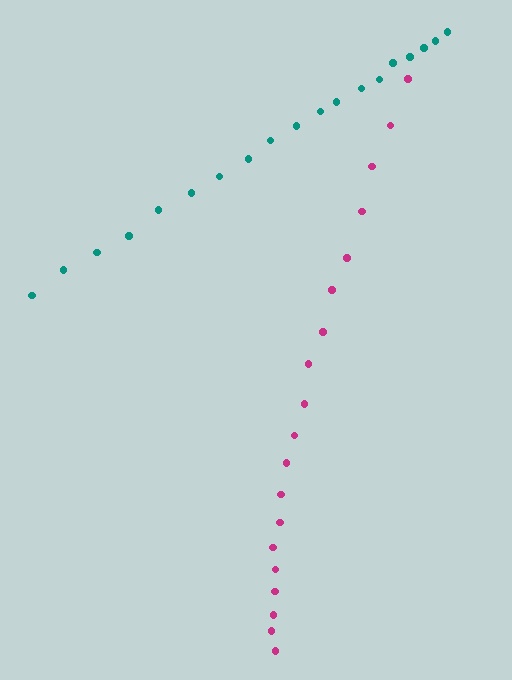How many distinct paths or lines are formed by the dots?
There are 2 distinct paths.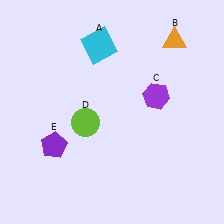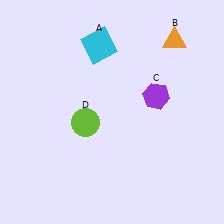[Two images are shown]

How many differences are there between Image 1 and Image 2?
There is 1 difference between the two images.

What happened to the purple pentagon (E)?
The purple pentagon (E) was removed in Image 2. It was in the bottom-left area of Image 1.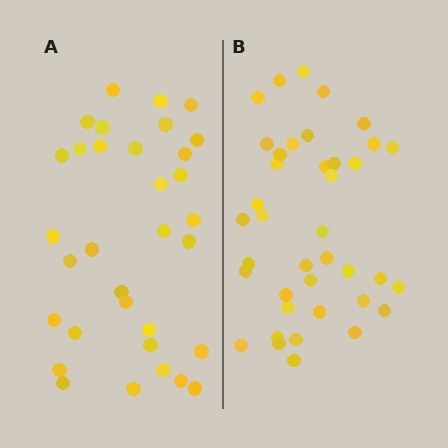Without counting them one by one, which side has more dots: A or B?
Region B (the right region) has more dots.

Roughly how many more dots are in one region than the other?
Region B has about 6 more dots than region A.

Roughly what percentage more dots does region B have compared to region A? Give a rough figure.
About 20% more.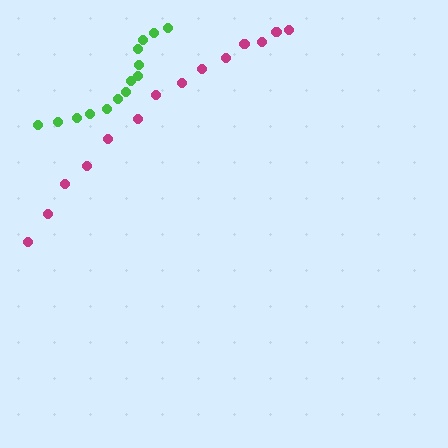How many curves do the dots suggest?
There are 2 distinct paths.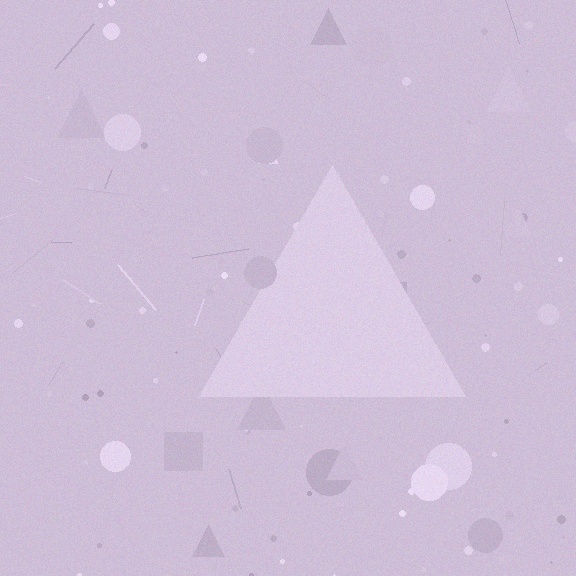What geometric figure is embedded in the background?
A triangle is embedded in the background.